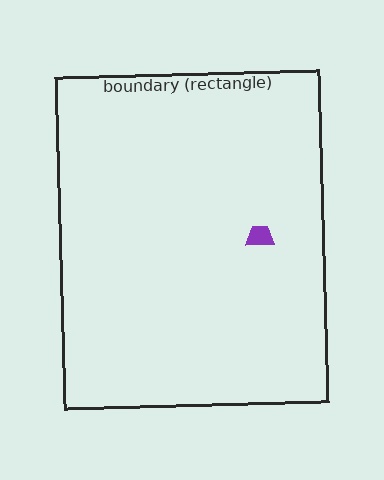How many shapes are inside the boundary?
1 inside, 0 outside.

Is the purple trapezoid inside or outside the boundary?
Inside.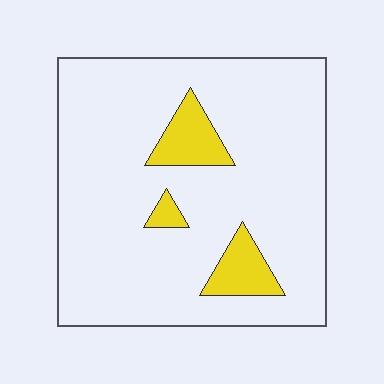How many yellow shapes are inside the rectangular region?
3.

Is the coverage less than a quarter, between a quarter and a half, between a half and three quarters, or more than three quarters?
Less than a quarter.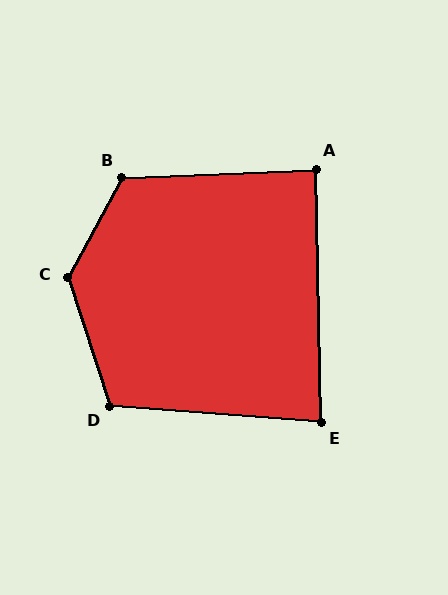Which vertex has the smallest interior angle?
E, at approximately 85 degrees.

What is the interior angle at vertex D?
Approximately 112 degrees (obtuse).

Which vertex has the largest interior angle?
C, at approximately 134 degrees.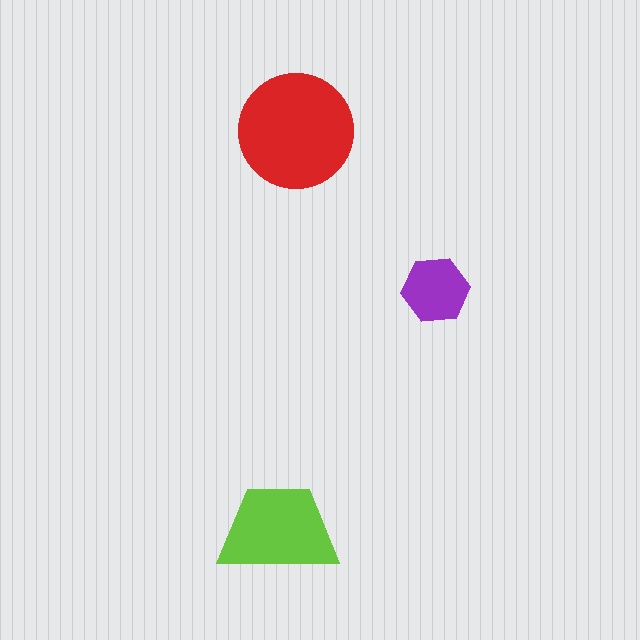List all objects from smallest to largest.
The purple hexagon, the lime trapezoid, the red circle.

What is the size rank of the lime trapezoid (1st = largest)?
2nd.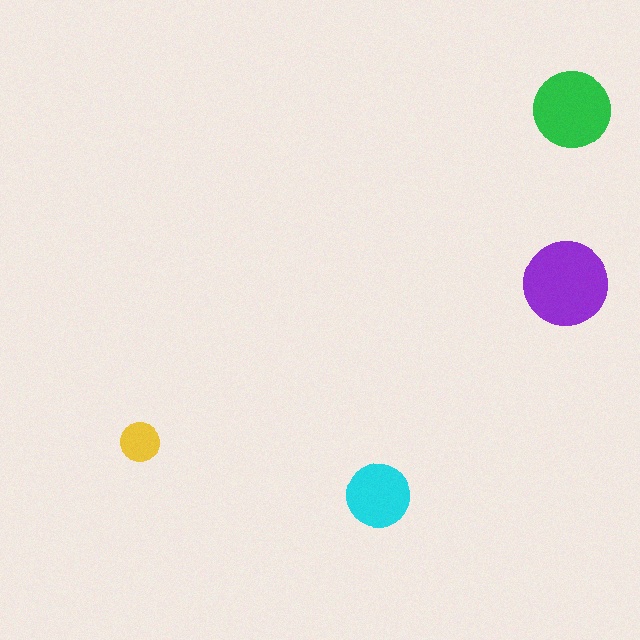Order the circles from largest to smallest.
the purple one, the green one, the cyan one, the yellow one.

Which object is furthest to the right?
The green circle is rightmost.